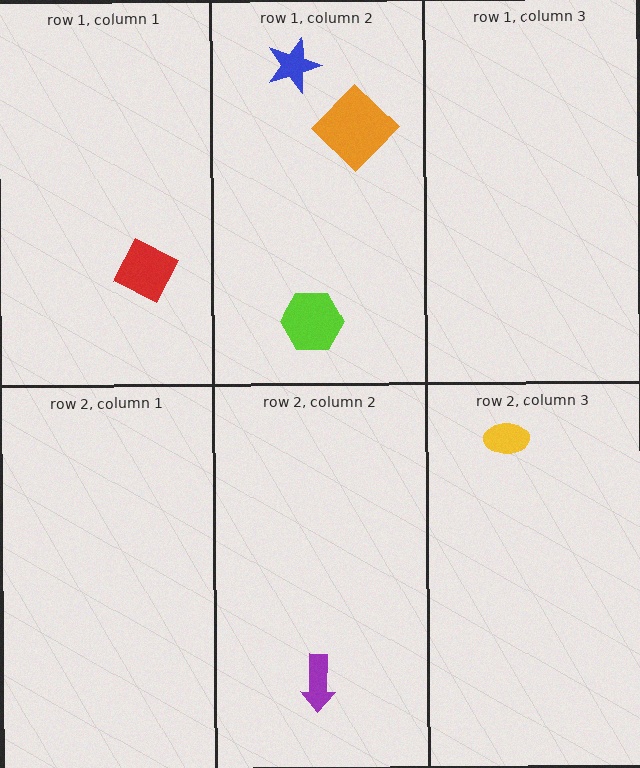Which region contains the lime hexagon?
The row 1, column 2 region.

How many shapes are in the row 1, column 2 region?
3.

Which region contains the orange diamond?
The row 1, column 2 region.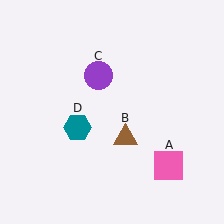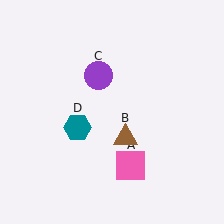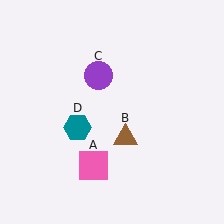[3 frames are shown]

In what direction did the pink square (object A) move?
The pink square (object A) moved left.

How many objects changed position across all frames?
1 object changed position: pink square (object A).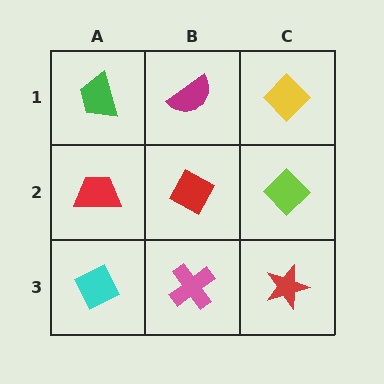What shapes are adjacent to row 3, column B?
A red diamond (row 2, column B), a cyan diamond (row 3, column A), a red star (row 3, column C).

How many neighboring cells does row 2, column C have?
3.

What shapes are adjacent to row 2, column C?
A yellow diamond (row 1, column C), a red star (row 3, column C), a red diamond (row 2, column B).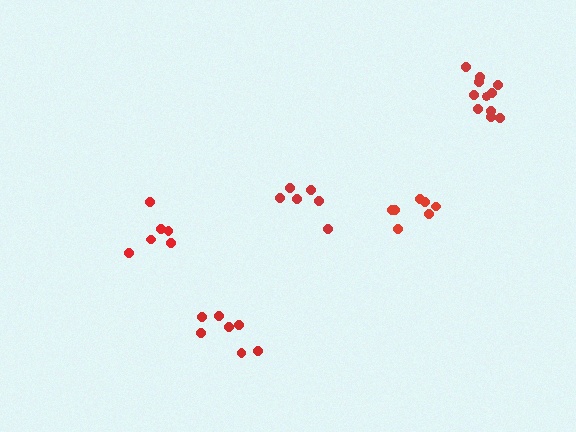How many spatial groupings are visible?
There are 5 spatial groupings.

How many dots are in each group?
Group 1: 6 dots, Group 2: 11 dots, Group 3: 7 dots, Group 4: 7 dots, Group 5: 6 dots (37 total).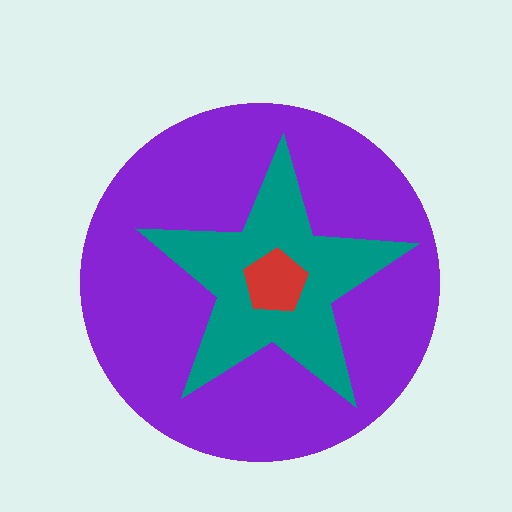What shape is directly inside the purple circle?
The teal star.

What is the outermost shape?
The purple circle.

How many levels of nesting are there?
3.